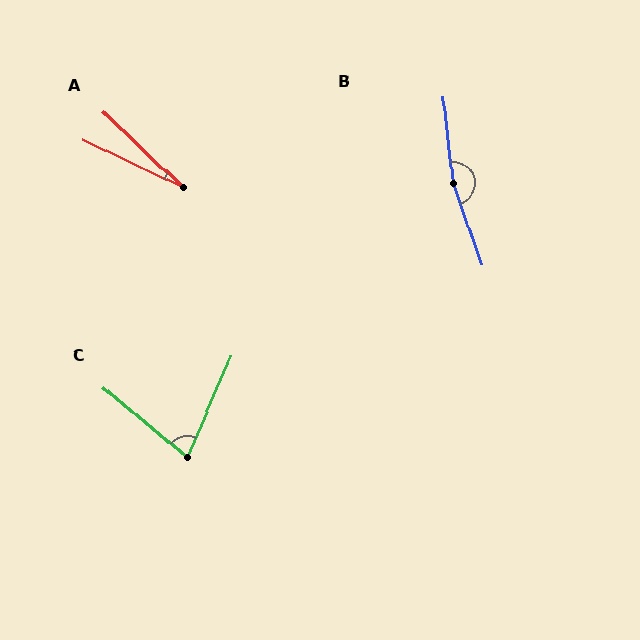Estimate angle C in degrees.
Approximately 73 degrees.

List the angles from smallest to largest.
A (18°), C (73°), B (167°).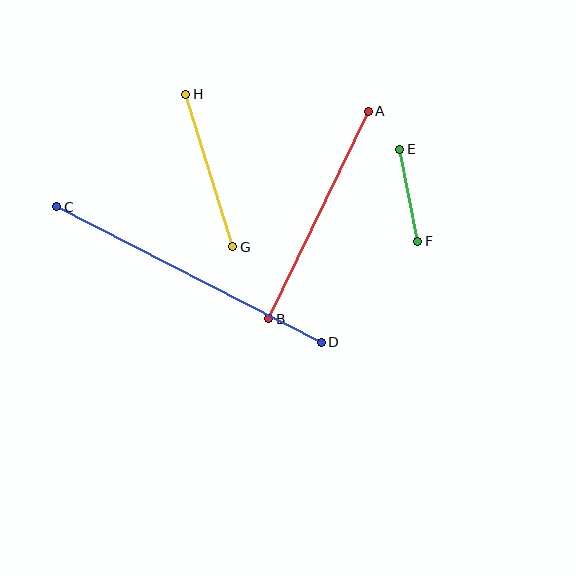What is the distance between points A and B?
The distance is approximately 230 pixels.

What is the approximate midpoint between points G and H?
The midpoint is at approximately (209, 170) pixels.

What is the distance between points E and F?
The distance is approximately 94 pixels.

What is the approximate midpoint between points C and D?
The midpoint is at approximately (189, 275) pixels.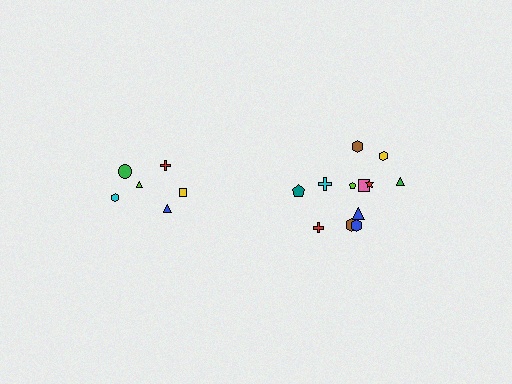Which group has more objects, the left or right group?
The right group.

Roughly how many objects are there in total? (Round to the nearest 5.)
Roughly 20 objects in total.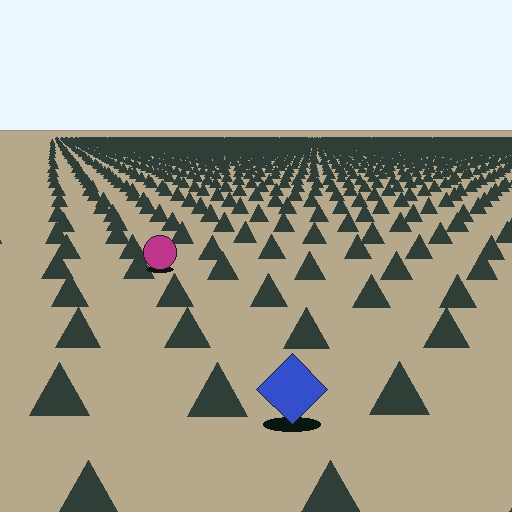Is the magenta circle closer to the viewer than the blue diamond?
No. The blue diamond is closer — you can tell from the texture gradient: the ground texture is coarser near it.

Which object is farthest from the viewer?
The magenta circle is farthest from the viewer. It appears smaller and the ground texture around it is denser.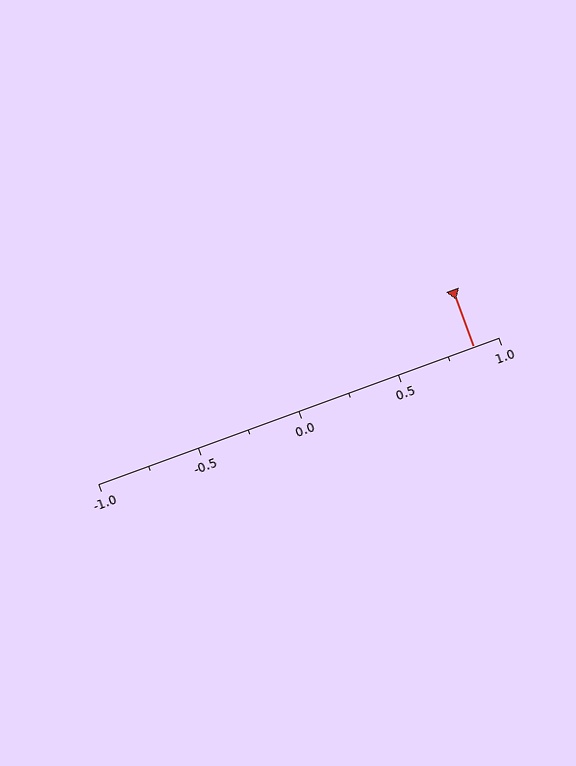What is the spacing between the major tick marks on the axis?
The major ticks are spaced 0.5 apart.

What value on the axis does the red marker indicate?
The marker indicates approximately 0.88.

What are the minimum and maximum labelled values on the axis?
The axis runs from -1.0 to 1.0.